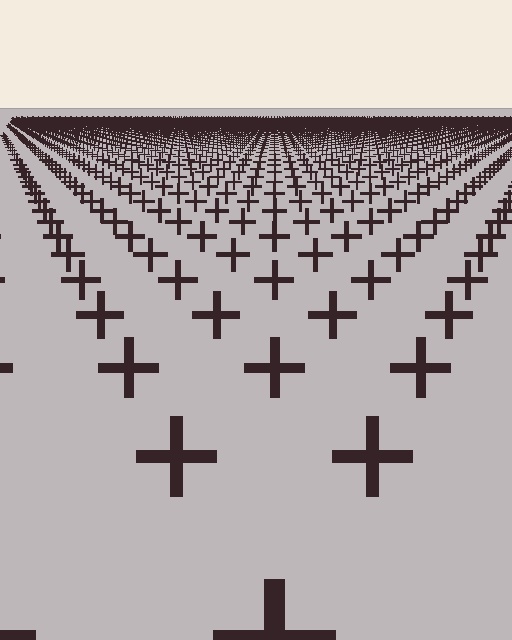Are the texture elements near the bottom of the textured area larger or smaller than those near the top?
Larger. Near the bottom, elements are closer to the viewer and appear at a bigger on-screen size.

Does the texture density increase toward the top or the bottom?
Density increases toward the top.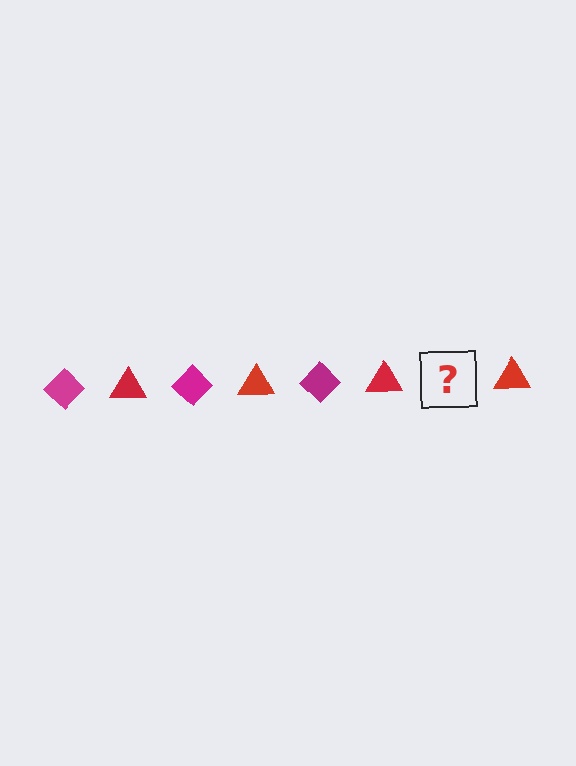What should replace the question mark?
The question mark should be replaced with a magenta diamond.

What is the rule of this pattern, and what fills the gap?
The rule is that the pattern alternates between magenta diamond and red triangle. The gap should be filled with a magenta diamond.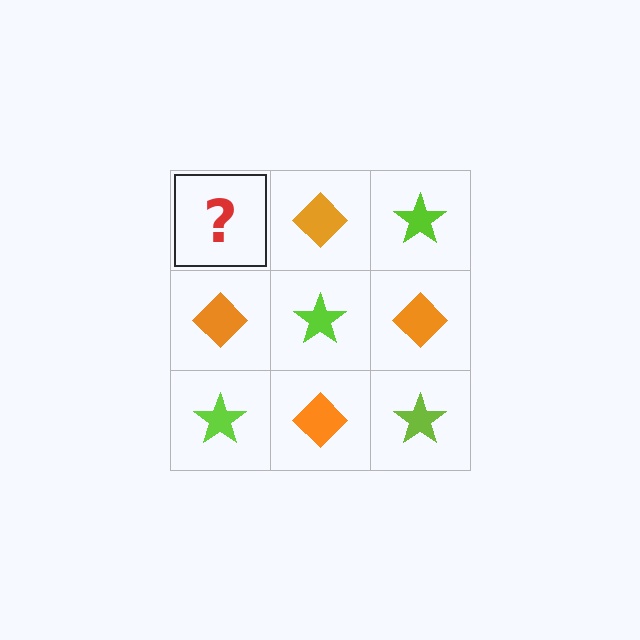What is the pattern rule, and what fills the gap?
The rule is that it alternates lime star and orange diamond in a checkerboard pattern. The gap should be filled with a lime star.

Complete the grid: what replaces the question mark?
The question mark should be replaced with a lime star.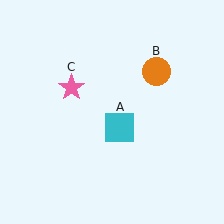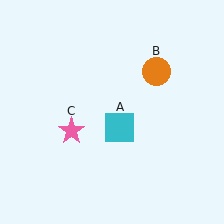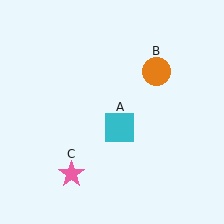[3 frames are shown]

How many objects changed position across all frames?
1 object changed position: pink star (object C).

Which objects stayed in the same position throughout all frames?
Cyan square (object A) and orange circle (object B) remained stationary.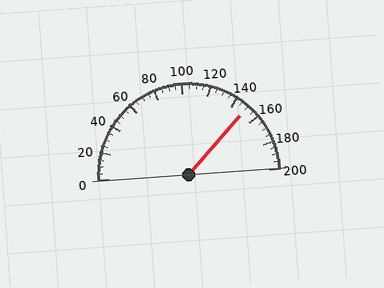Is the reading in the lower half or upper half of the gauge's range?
The reading is in the upper half of the range (0 to 200).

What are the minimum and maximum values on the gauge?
The gauge ranges from 0 to 200.